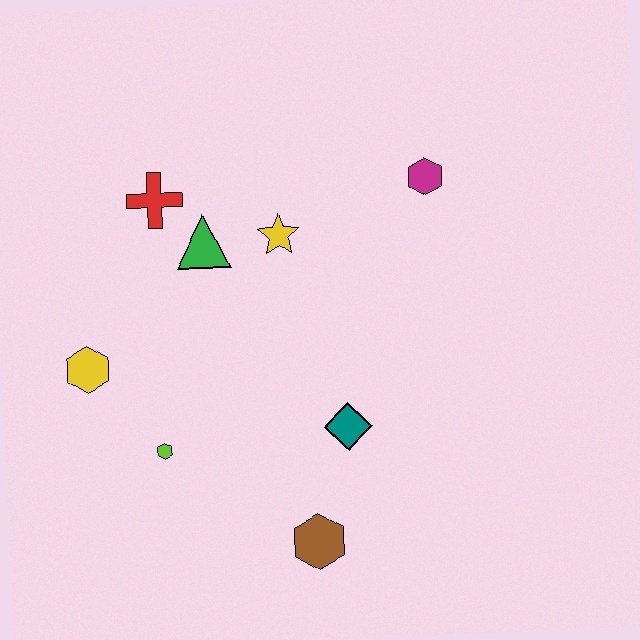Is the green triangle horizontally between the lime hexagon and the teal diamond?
Yes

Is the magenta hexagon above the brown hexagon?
Yes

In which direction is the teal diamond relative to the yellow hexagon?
The teal diamond is to the right of the yellow hexagon.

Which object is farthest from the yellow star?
The brown hexagon is farthest from the yellow star.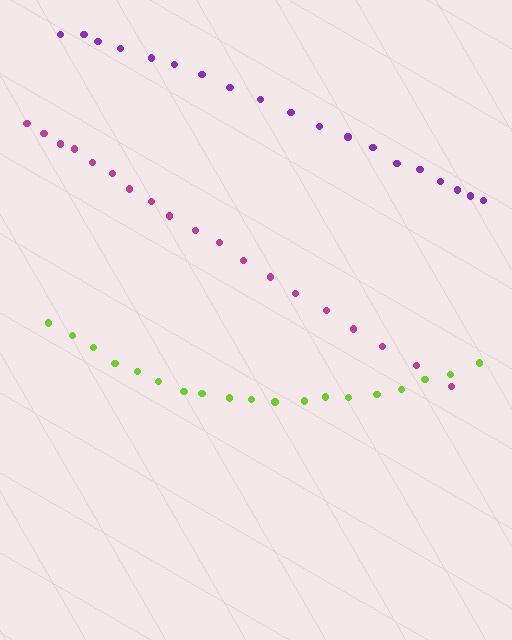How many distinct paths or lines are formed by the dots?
There are 3 distinct paths.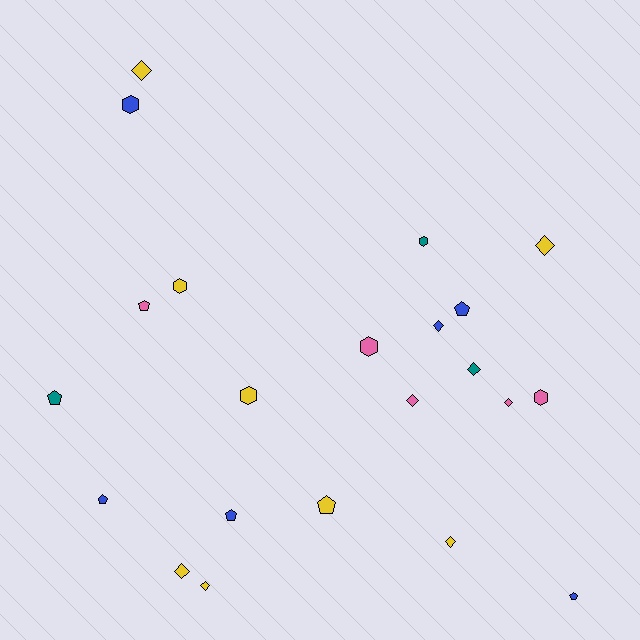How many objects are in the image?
There are 22 objects.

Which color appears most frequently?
Yellow, with 8 objects.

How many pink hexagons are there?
There are 2 pink hexagons.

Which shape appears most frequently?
Diamond, with 9 objects.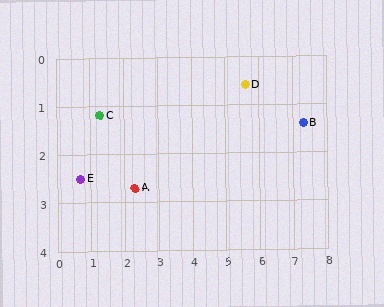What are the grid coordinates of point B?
Point B is at approximately (7.3, 1.4).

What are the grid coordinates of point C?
Point C is at approximately (1.3, 1.2).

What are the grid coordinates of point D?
Point D is at approximately (5.6, 0.6).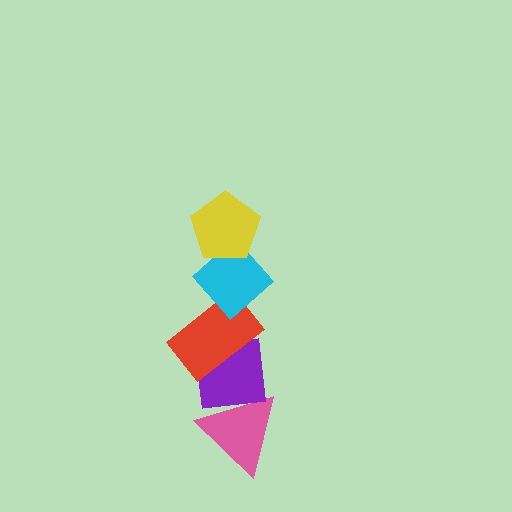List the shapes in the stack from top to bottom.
From top to bottom: the yellow pentagon, the cyan diamond, the red rectangle, the purple square, the pink triangle.